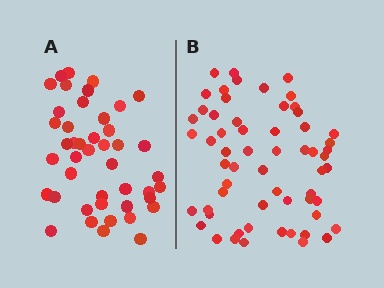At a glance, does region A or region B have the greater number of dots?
Region B (the right region) has more dots.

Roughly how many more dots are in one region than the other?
Region B has approximately 15 more dots than region A.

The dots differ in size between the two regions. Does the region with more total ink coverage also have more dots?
No. Region A has more total ink coverage because its dots are larger, but region B actually contains more individual dots. Total area can be misleading — the number of items is what matters here.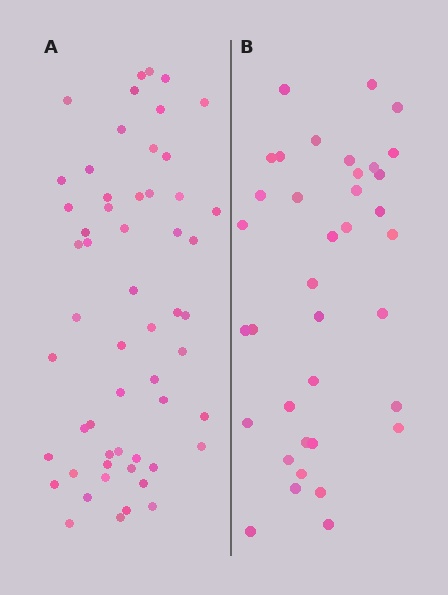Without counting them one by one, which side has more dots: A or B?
Region A (the left region) has more dots.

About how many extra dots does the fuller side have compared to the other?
Region A has approximately 20 more dots than region B.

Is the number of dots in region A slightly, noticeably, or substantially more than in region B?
Region A has substantially more. The ratio is roughly 1.5 to 1.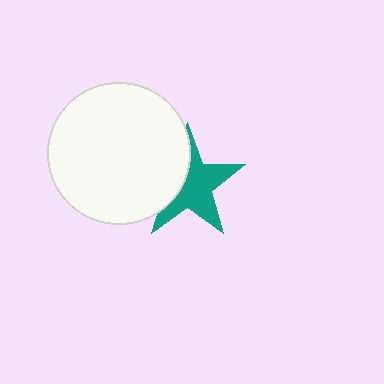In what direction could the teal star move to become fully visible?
The teal star could move right. That would shift it out from behind the white circle entirely.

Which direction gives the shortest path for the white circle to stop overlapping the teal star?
Moving left gives the shortest separation.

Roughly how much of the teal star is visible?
About half of it is visible (roughly 62%).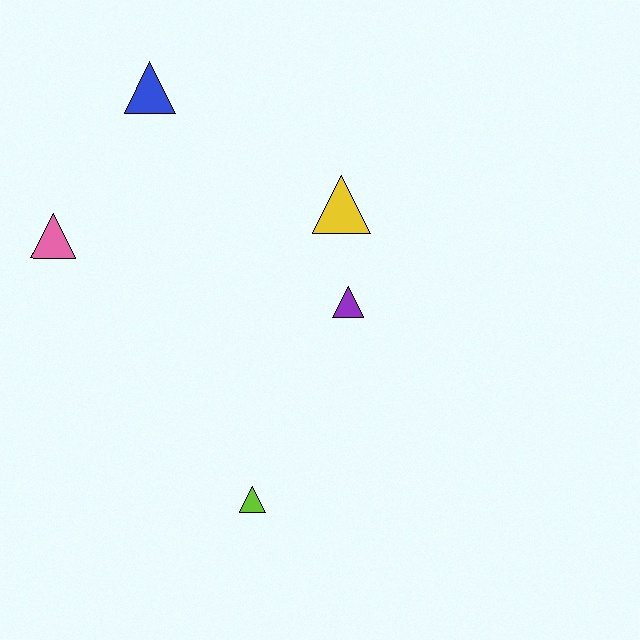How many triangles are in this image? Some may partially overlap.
There are 5 triangles.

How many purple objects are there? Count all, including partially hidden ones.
There is 1 purple object.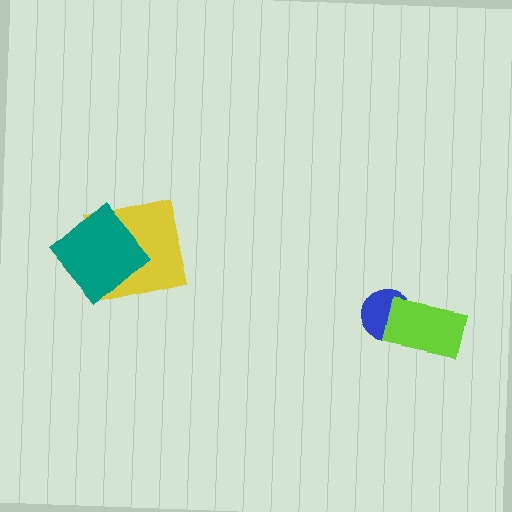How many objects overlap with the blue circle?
1 object overlaps with the blue circle.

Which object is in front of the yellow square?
The teal diamond is in front of the yellow square.